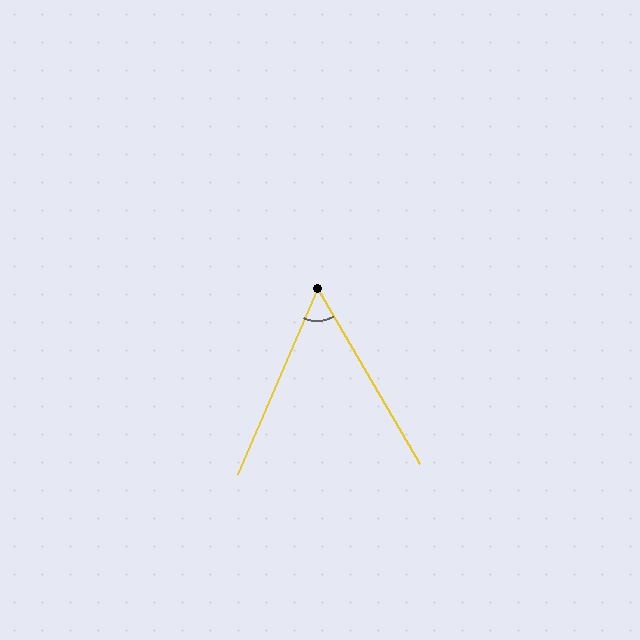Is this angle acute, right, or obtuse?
It is acute.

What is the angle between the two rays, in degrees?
Approximately 53 degrees.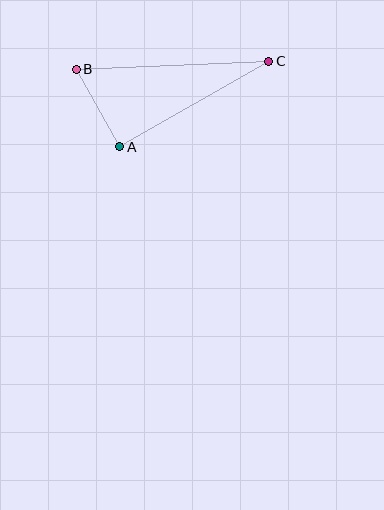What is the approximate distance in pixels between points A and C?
The distance between A and C is approximately 172 pixels.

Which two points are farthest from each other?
Points B and C are farthest from each other.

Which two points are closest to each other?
Points A and B are closest to each other.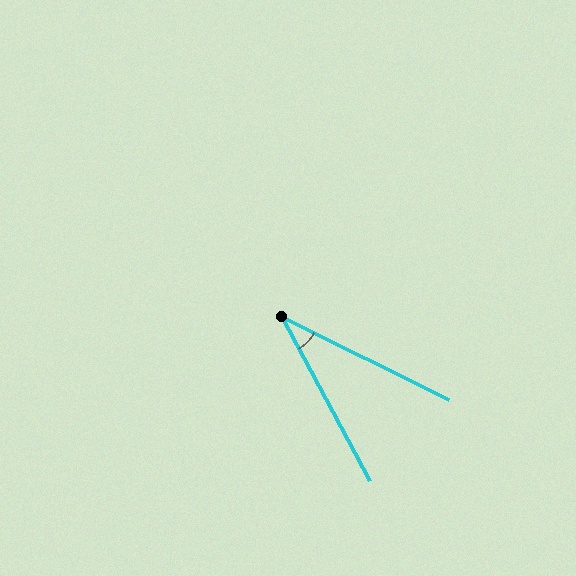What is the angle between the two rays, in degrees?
Approximately 35 degrees.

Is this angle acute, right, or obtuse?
It is acute.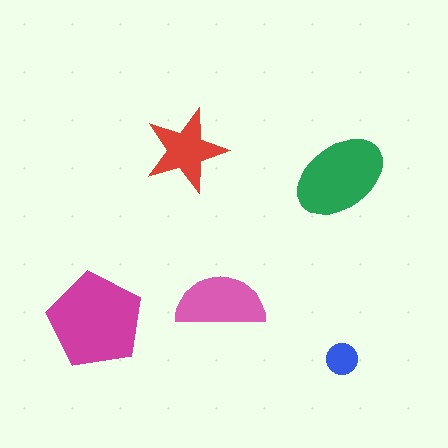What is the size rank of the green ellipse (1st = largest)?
2nd.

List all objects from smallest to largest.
The blue circle, the red star, the pink semicircle, the green ellipse, the magenta pentagon.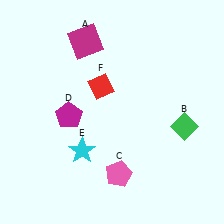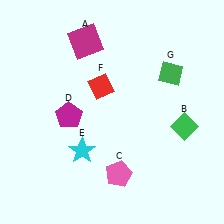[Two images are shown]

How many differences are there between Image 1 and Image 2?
There is 1 difference between the two images.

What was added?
A green diamond (G) was added in Image 2.